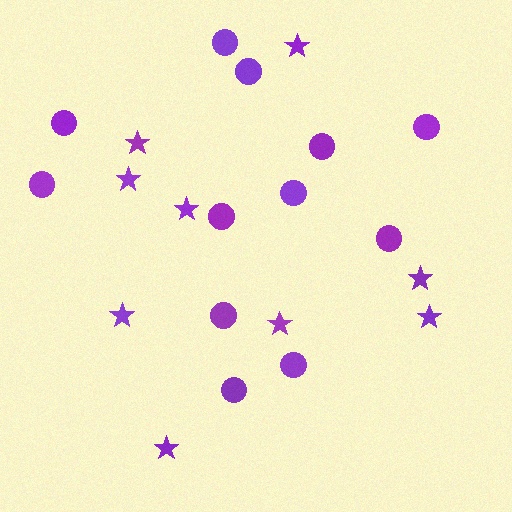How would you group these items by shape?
There are 2 groups: one group of stars (9) and one group of circles (12).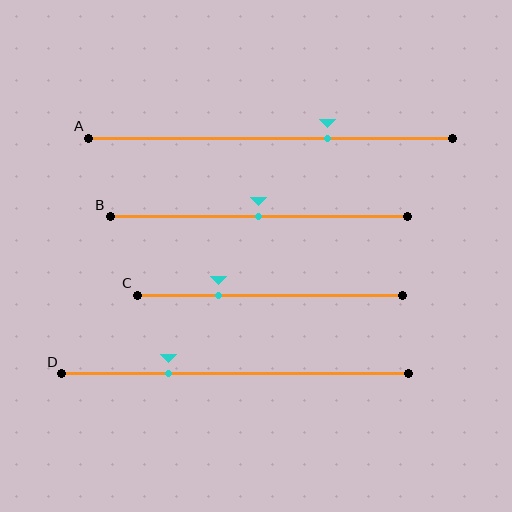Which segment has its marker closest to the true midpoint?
Segment B has its marker closest to the true midpoint.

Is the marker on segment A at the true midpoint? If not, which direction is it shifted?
No, the marker on segment A is shifted to the right by about 16% of the segment length.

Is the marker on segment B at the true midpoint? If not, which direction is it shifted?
Yes, the marker on segment B is at the true midpoint.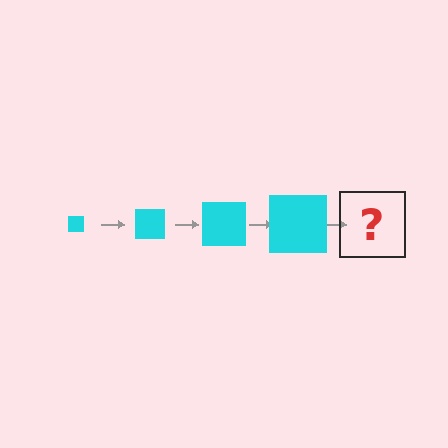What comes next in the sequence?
The next element should be a cyan square, larger than the previous one.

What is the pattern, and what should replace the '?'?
The pattern is that the square gets progressively larger each step. The '?' should be a cyan square, larger than the previous one.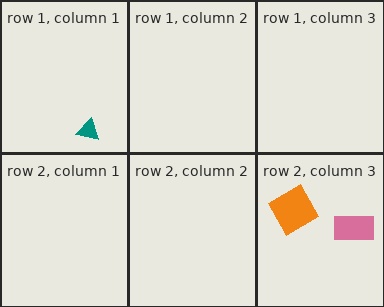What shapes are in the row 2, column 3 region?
The pink rectangle, the orange diamond.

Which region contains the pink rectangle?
The row 2, column 3 region.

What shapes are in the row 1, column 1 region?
The teal triangle.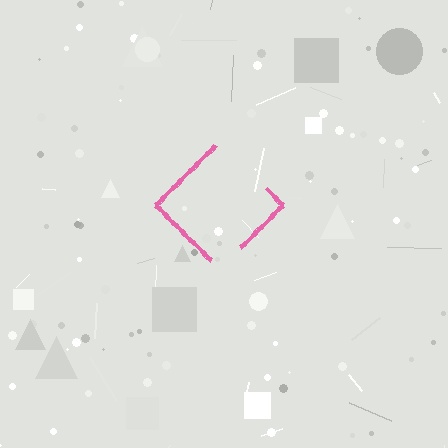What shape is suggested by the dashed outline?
The dashed outline suggests a diamond.